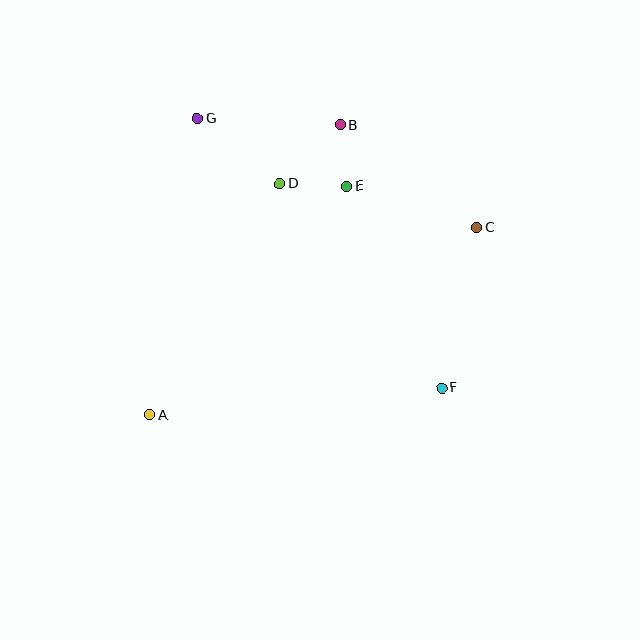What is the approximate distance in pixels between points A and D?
The distance between A and D is approximately 265 pixels.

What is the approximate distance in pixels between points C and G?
The distance between C and G is approximately 300 pixels.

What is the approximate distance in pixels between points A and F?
The distance between A and F is approximately 293 pixels.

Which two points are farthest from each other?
Points A and C are farthest from each other.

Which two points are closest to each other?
Points B and E are closest to each other.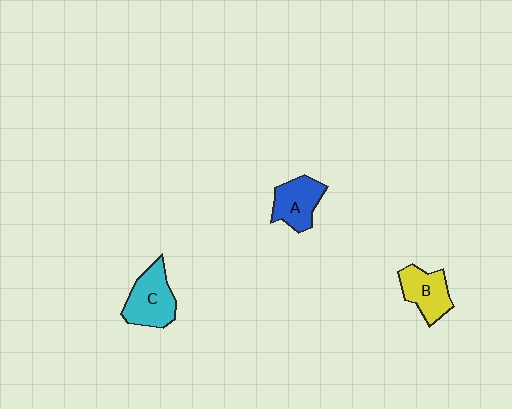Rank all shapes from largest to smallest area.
From largest to smallest: C (cyan), A (blue), B (yellow).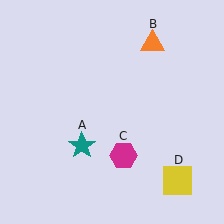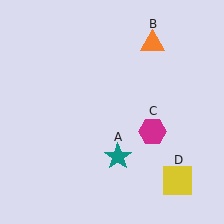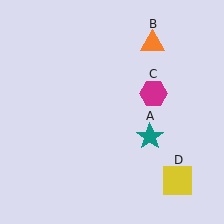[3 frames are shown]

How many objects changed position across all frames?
2 objects changed position: teal star (object A), magenta hexagon (object C).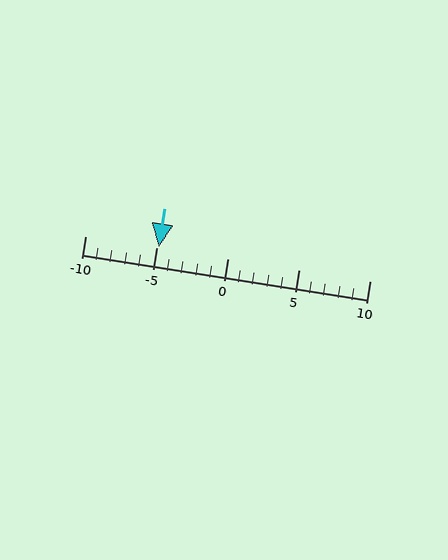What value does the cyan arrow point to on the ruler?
The cyan arrow points to approximately -5.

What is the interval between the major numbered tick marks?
The major tick marks are spaced 5 units apart.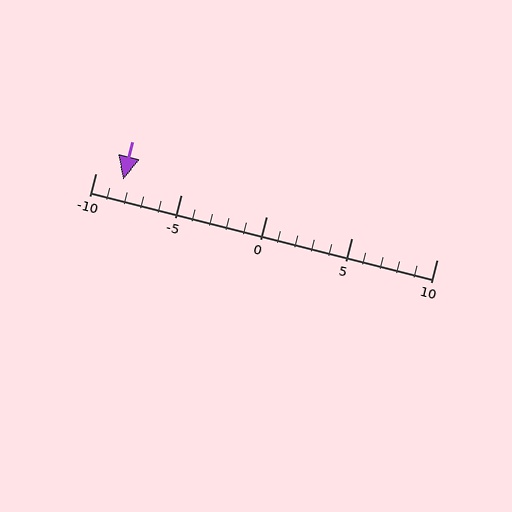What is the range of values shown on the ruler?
The ruler shows values from -10 to 10.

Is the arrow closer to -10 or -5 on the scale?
The arrow is closer to -10.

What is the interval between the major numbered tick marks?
The major tick marks are spaced 5 units apart.